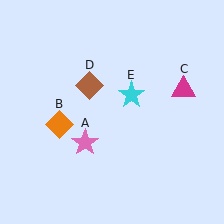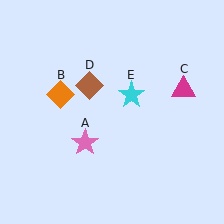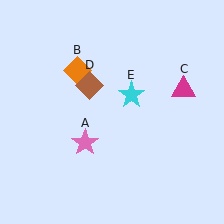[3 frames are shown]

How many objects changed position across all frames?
1 object changed position: orange diamond (object B).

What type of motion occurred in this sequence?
The orange diamond (object B) rotated clockwise around the center of the scene.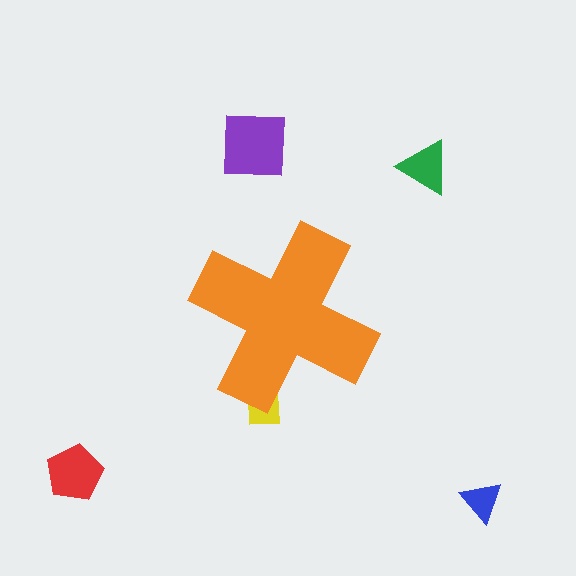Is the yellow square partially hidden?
Yes, the yellow square is partially hidden behind the orange cross.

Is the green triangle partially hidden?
No, the green triangle is fully visible.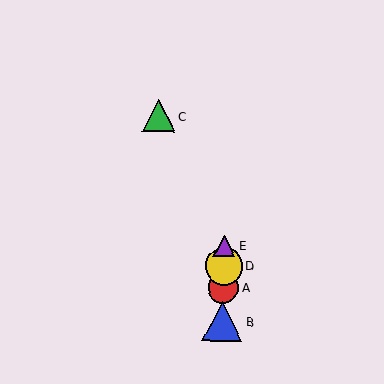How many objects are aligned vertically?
4 objects (A, B, D, E) are aligned vertically.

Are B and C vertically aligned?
No, B is at x≈223 and C is at x≈159.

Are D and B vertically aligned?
Yes, both are at x≈224.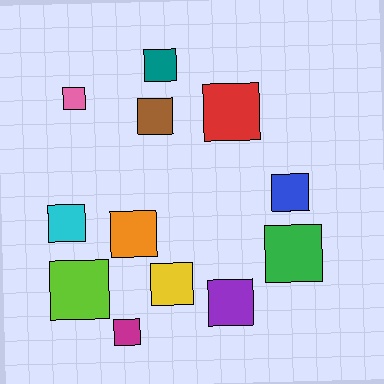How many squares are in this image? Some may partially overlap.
There are 12 squares.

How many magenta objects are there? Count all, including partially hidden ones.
There is 1 magenta object.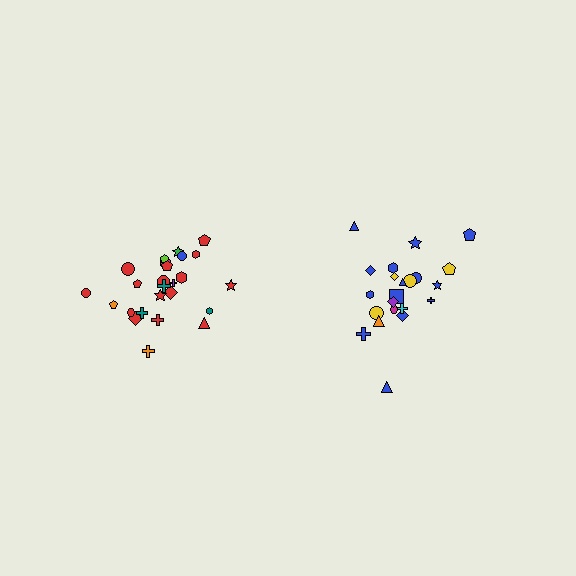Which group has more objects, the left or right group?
The left group.